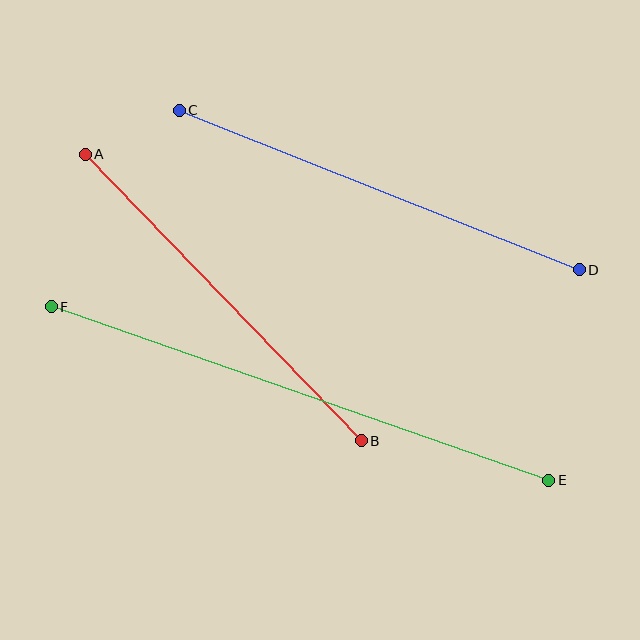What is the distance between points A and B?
The distance is approximately 398 pixels.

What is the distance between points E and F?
The distance is approximately 527 pixels.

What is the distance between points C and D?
The distance is approximately 431 pixels.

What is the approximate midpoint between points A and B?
The midpoint is at approximately (223, 298) pixels.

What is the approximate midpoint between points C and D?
The midpoint is at approximately (379, 190) pixels.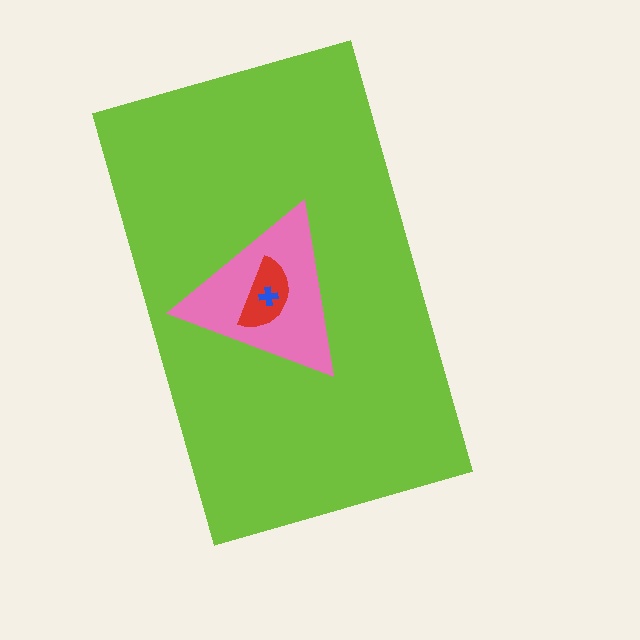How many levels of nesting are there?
4.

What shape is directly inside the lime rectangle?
The pink triangle.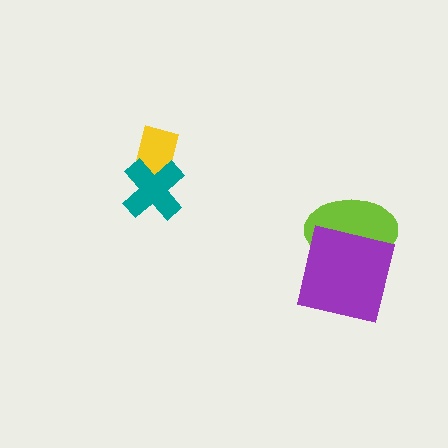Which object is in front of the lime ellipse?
The purple square is in front of the lime ellipse.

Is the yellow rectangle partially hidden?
Yes, it is partially covered by another shape.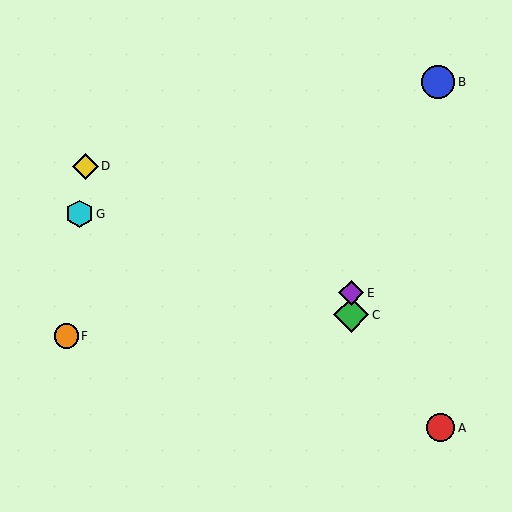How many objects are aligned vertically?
2 objects (C, E) are aligned vertically.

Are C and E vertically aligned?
Yes, both are at x≈351.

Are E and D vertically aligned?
No, E is at x≈351 and D is at x≈85.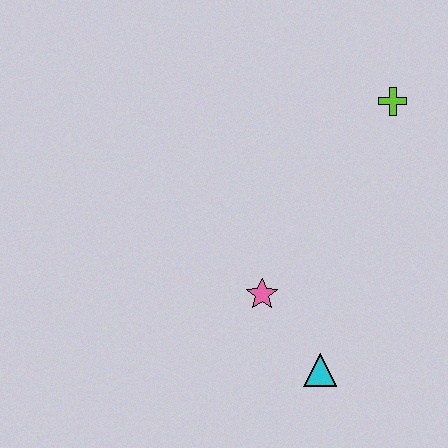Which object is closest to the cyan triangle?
The pink star is closest to the cyan triangle.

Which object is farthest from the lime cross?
The cyan triangle is farthest from the lime cross.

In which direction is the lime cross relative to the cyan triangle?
The lime cross is above the cyan triangle.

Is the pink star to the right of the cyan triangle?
No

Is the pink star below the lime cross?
Yes